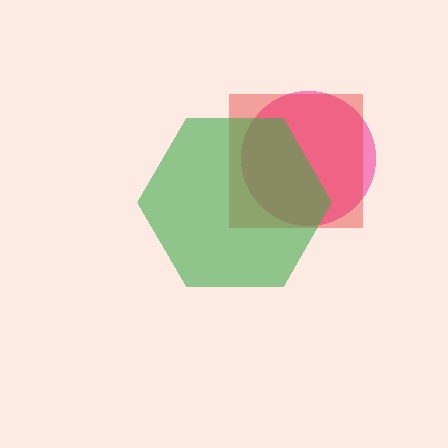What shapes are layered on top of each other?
The layered shapes are: a pink circle, a red square, a green hexagon.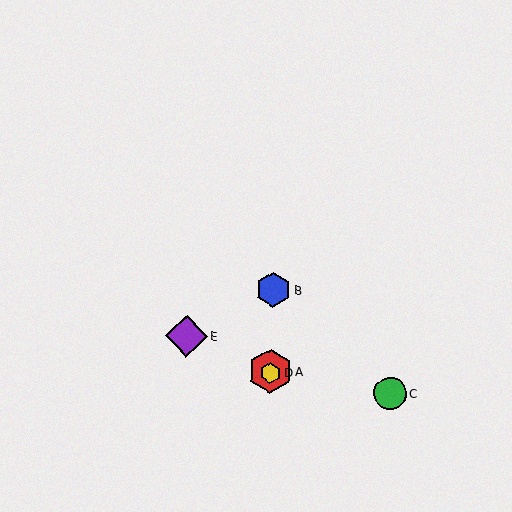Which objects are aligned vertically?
Objects A, B, D are aligned vertically.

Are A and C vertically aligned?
No, A is at x≈270 and C is at x≈390.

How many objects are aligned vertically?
3 objects (A, B, D) are aligned vertically.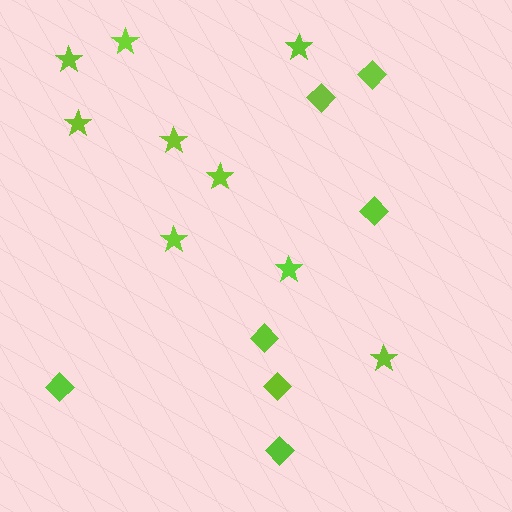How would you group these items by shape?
There are 2 groups: one group of diamonds (7) and one group of stars (9).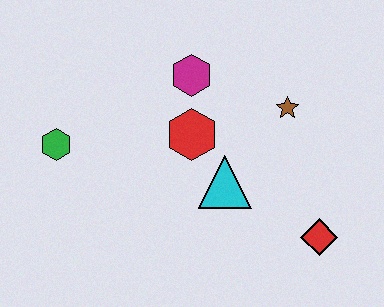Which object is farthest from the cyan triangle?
The green hexagon is farthest from the cyan triangle.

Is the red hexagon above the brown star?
No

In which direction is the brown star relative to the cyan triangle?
The brown star is above the cyan triangle.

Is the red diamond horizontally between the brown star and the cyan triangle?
No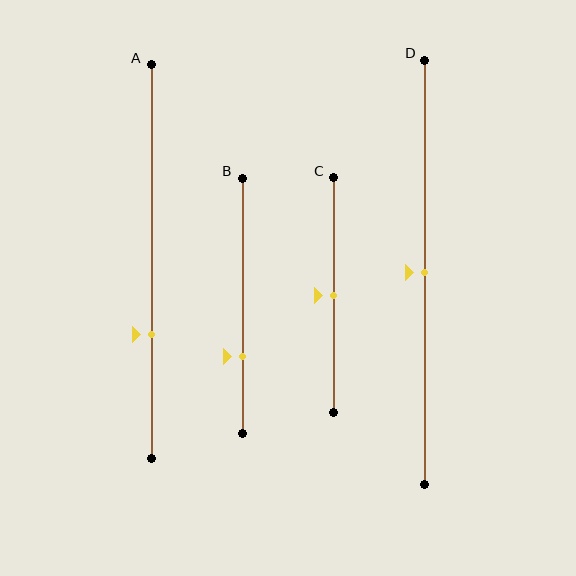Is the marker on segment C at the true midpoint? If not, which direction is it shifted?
Yes, the marker on segment C is at the true midpoint.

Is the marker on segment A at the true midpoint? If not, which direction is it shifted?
No, the marker on segment A is shifted downward by about 19% of the segment length.